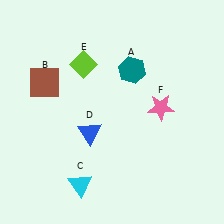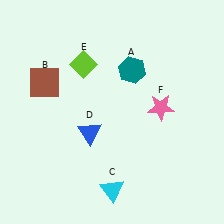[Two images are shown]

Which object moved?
The cyan triangle (C) moved right.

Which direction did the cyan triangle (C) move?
The cyan triangle (C) moved right.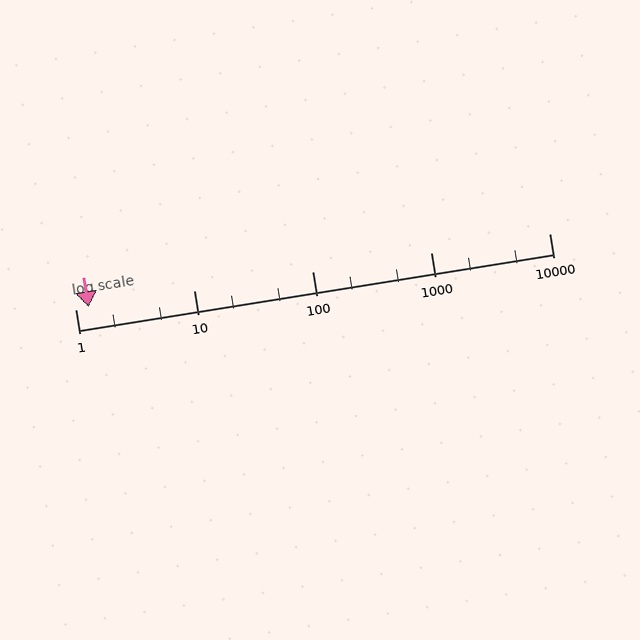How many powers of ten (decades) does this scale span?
The scale spans 4 decades, from 1 to 10000.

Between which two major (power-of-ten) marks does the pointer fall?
The pointer is between 1 and 10.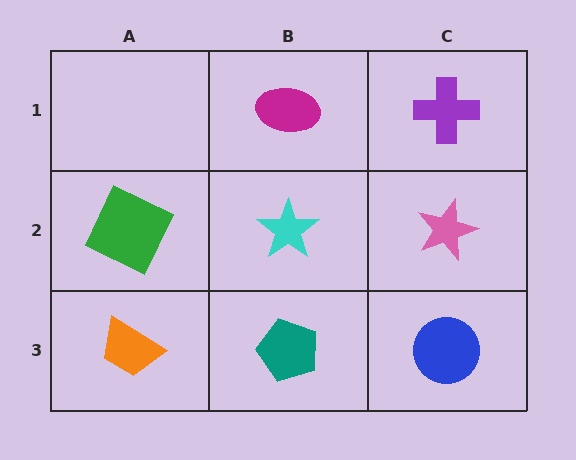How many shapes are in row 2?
3 shapes.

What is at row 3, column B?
A teal pentagon.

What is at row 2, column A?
A green square.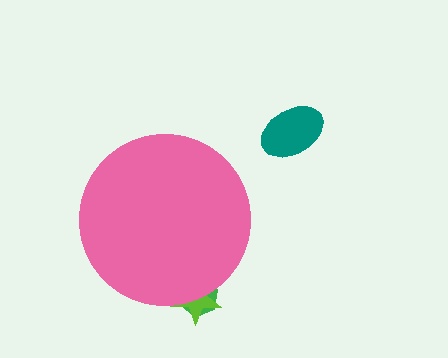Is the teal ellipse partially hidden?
No, the teal ellipse is fully visible.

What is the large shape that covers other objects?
A pink circle.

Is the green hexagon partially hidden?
Yes, the green hexagon is partially hidden behind the pink circle.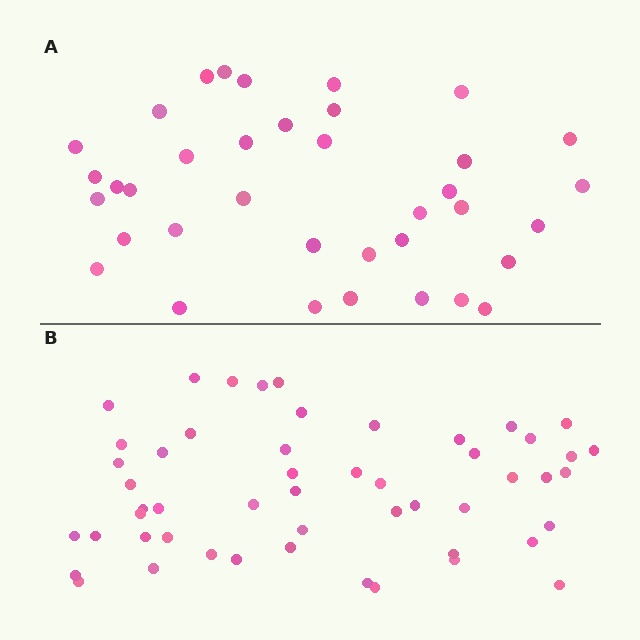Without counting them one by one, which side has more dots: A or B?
Region B (the bottom region) has more dots.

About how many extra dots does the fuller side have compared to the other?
Region B has approximately 15 more dots than region A.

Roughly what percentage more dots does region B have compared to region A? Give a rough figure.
About 40% more.